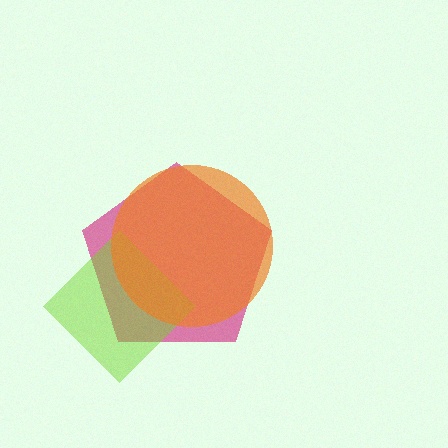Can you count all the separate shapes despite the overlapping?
Yes, there are 3 separate shapes.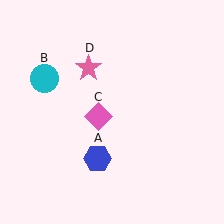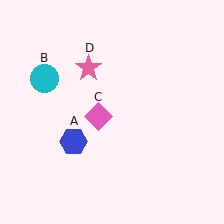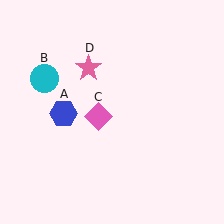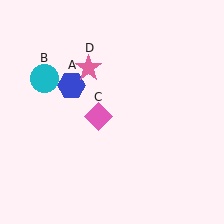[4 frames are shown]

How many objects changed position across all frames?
1 object changed position: blue hexagon (object A).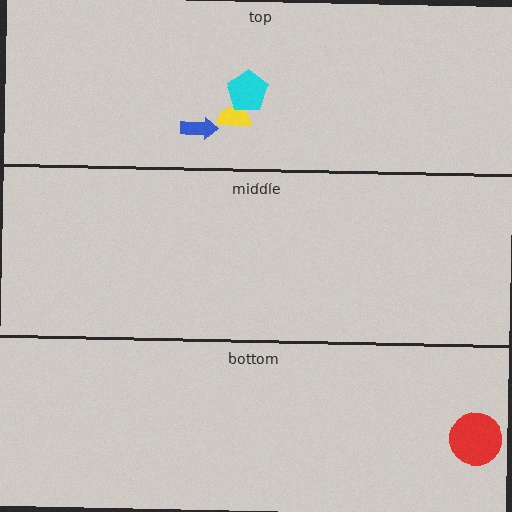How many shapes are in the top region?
3.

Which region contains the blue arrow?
The top region.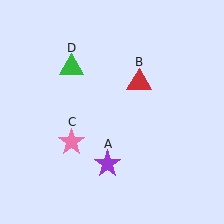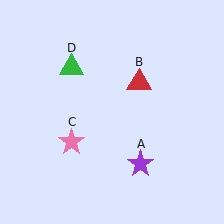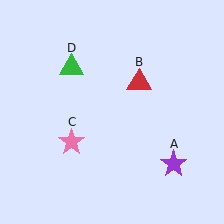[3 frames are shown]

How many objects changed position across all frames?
1 object changed position: purple star (object A).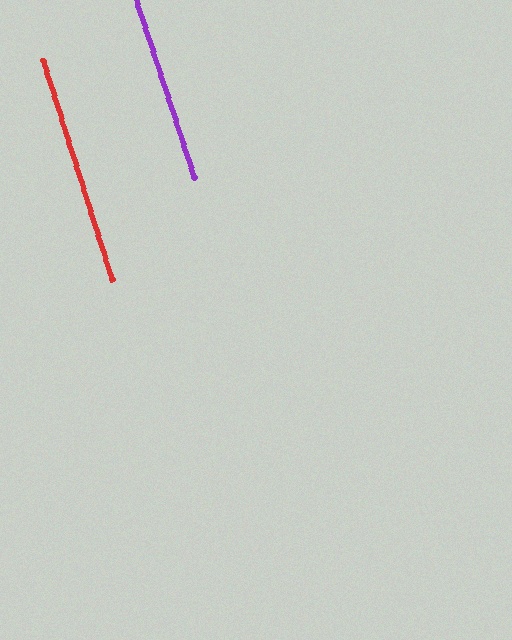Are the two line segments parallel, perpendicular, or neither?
Parallel — their directions differ by only 0.4°.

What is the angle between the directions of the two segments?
Approximately 0 degrees.